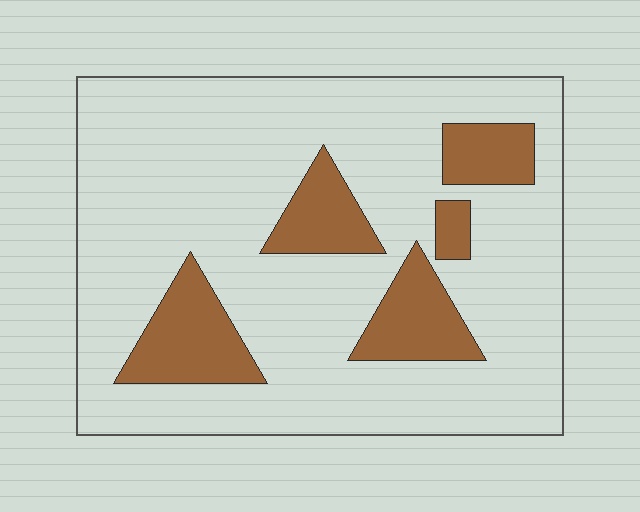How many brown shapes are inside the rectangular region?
5.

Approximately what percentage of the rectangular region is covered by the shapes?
Approximately 20%.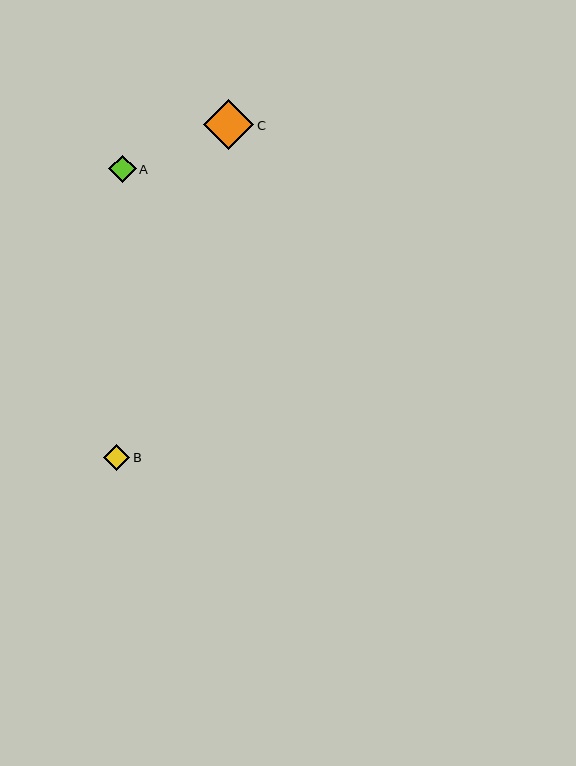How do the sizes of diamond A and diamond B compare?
Diamond A and diamond B are approximately the same size.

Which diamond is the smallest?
Diamond B is the smallest with a size of approximately 26 pixels.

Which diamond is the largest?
Diamond C is the largest with a size of approximately 50 pixels.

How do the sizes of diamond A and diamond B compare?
Diamond A and diamond B are approximately the same size.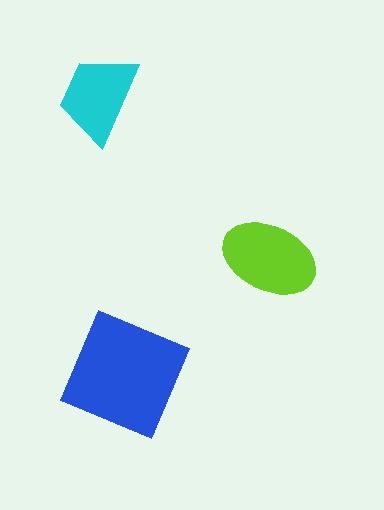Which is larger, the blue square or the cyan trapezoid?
The blue square.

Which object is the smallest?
The cyan trapezoid.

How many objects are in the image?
There are 3 objects in the image.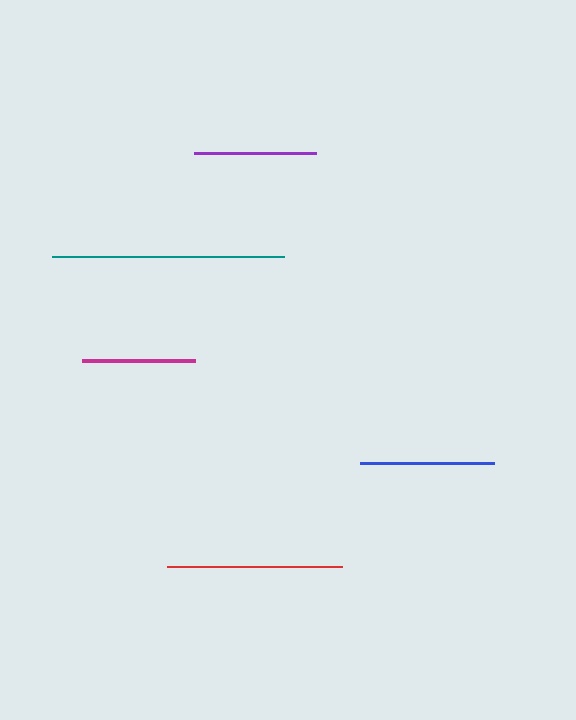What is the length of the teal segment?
The teal segment is approximately 232 pixels long.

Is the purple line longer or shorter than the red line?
The red line is longer than the purple line.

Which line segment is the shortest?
The magenta line is the shortest at approximately 114 pixels.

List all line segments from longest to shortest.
From longest to shortest: teal, red, blue, purple, magenta.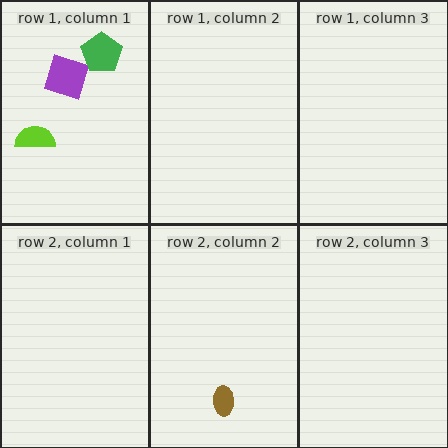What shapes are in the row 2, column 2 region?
The brown ellipse.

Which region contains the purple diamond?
The row 1, column 1 region.